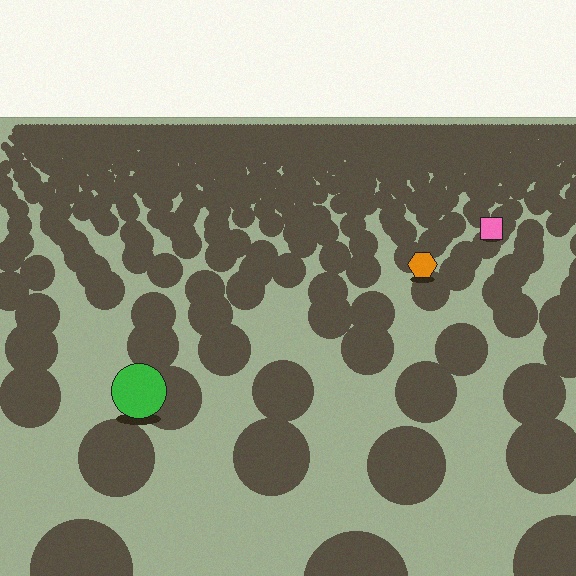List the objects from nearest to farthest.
From nearest to farthest: the green circle, the orange hexagon, the pink square.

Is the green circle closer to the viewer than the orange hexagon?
Yes. The green circle is closer — you can tell from the texture gradient: the ground texture is coarser near it.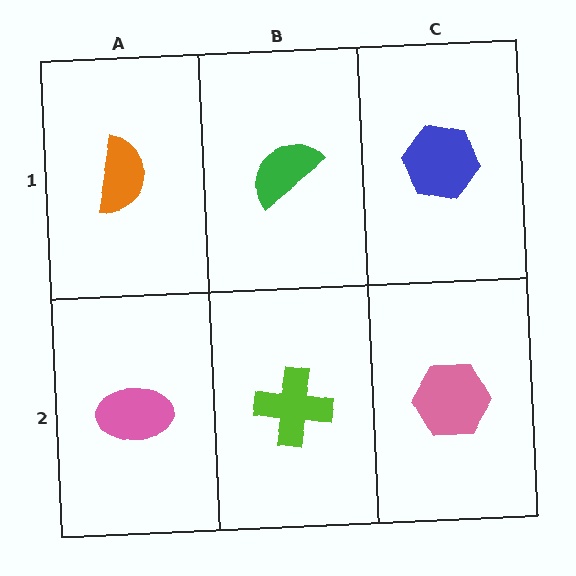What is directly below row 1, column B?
A lime cross.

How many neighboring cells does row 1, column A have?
2.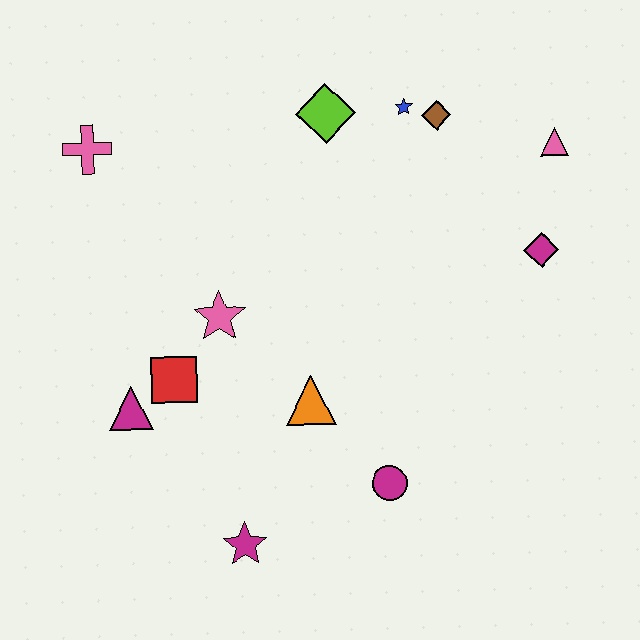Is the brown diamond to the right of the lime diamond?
Yes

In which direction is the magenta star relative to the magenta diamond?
The magenta star is to the left of the magenta diamond.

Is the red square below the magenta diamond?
Yes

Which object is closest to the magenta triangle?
The red square is closest to the magenta triangle.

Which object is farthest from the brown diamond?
The magenta star is farthest from the brown diamond.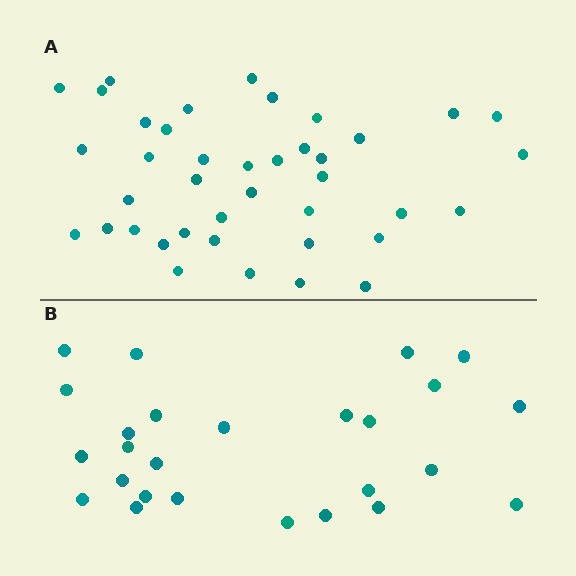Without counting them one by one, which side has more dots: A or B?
Region A (the top region) has more dots.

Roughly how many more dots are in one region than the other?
Region A has approximately 15 more dots than region B.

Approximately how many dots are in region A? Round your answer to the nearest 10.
About 40 dots.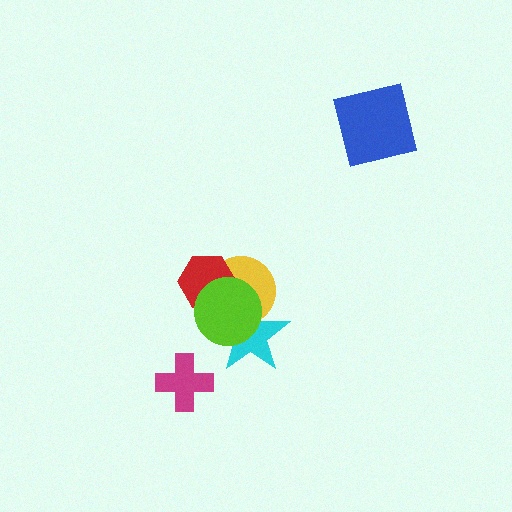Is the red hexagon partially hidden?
Yes, it is partially covered by another shape.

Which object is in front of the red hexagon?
The lime circle is in front of the red hexagon.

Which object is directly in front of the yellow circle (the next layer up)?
The red hexagon is directly in front of the yellow circle.